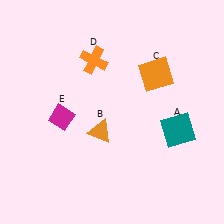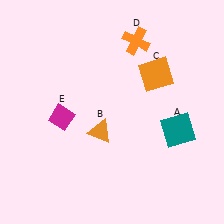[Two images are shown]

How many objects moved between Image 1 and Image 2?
1 object moved between the two images.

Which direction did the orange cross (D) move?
The orange cross (D) moved right.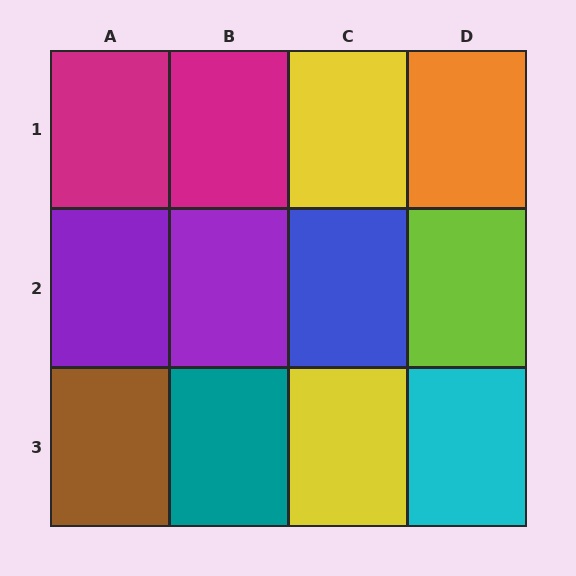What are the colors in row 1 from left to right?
Magenta, magenta, yellow, orange.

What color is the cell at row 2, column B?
Purple.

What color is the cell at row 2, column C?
Blue.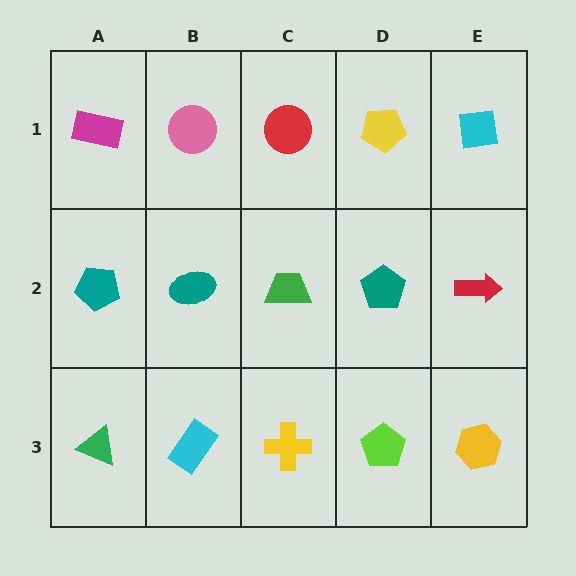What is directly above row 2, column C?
A red circle.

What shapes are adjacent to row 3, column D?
A teal pentagon (row 2, column D), a yellow cross (row 3, column C), a yellow hexagon (row 3, column E).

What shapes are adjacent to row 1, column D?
A teal pentagon (row 2, column D), a red circle (row 1, column C), a cyan square (row 1, column E).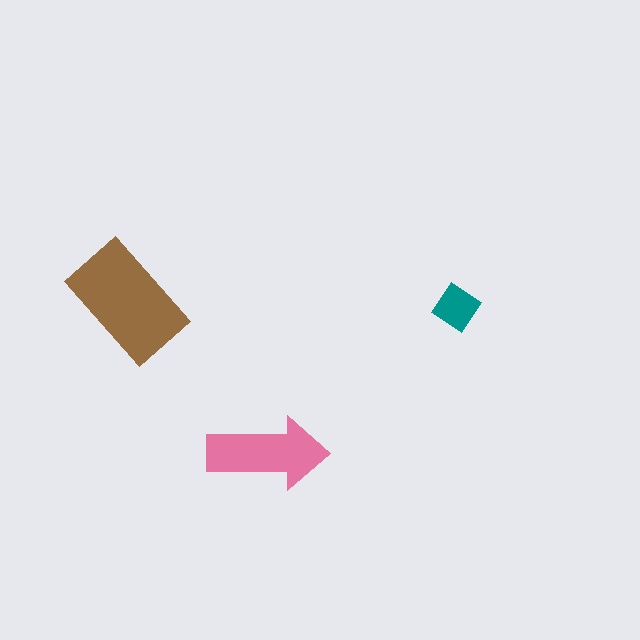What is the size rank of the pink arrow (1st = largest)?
2nd.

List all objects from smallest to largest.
The teal diamond, the pink arrow, the brown rectangle.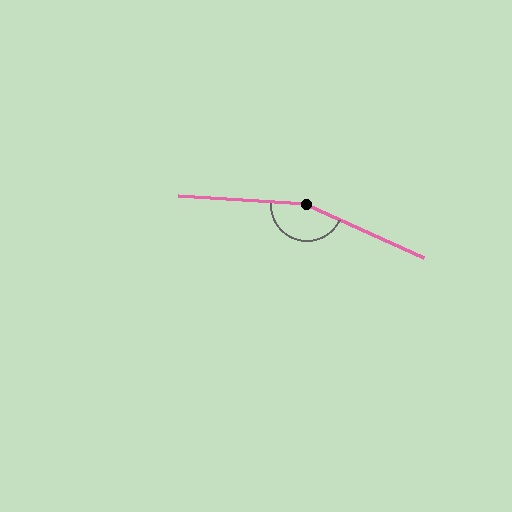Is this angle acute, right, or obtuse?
It is obtuse.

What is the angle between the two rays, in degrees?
Approximately 159 degrees.